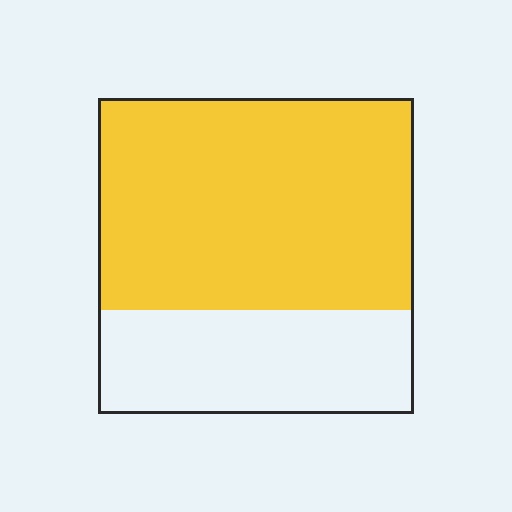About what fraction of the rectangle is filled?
About two thirds (2/3).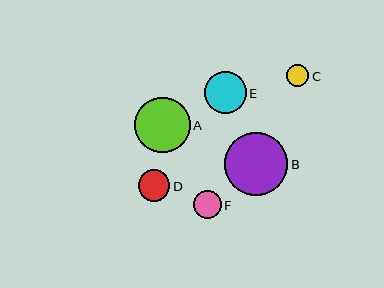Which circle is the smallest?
Circle C is the smallest with a size of approximately 22 pixels.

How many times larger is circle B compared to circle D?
Circle B is approximately 2.0 times the size of circle D.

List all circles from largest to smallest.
From largest to smallest: B, A, E, D, F, C.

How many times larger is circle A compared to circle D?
Circle A is approximately 1.8 times the size of circle D.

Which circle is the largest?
Circle B is the largest with a size of approximately 63 pixels.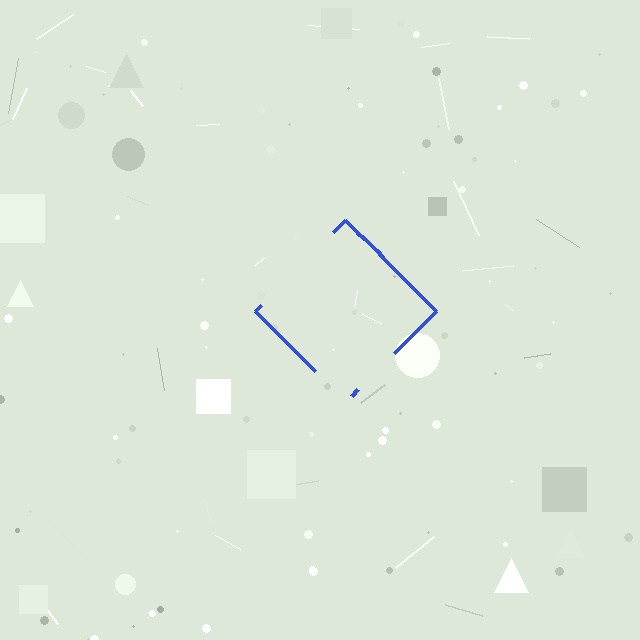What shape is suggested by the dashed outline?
The dashed outline suggests a diamond.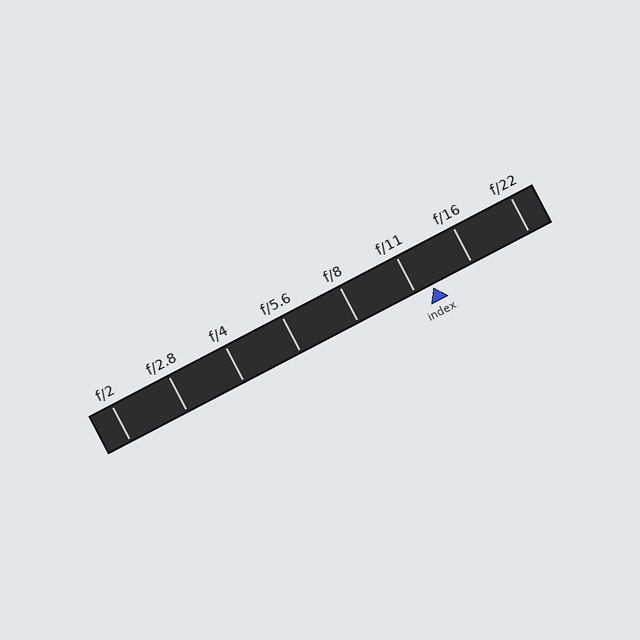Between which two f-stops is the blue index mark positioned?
The index mark is between f/11 and f/16.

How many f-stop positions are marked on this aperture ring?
There are 8 f-stop positions marked.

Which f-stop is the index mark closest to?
The index mark is closest to f/11.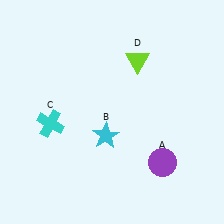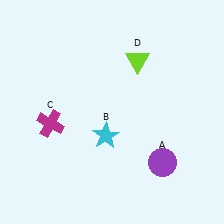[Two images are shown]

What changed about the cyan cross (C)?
In Image 1, C is cyan. In Image 2, it changed to magenta.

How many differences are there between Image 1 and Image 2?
There is 1 difference between the two images.